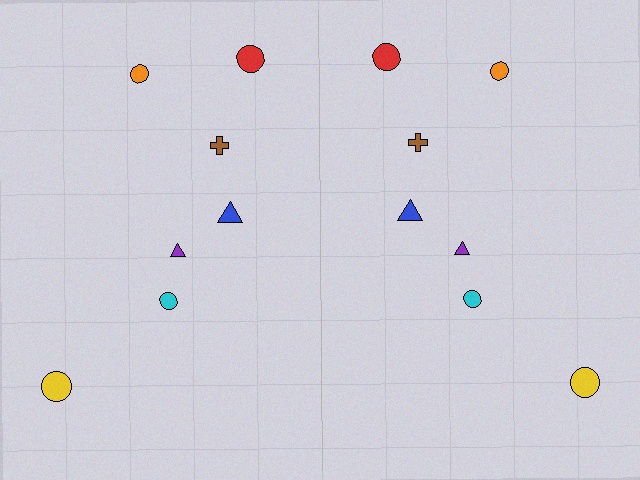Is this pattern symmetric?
Yes, this pattern has bilateral (reflection) symmetry.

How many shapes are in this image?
There are 14 shapes in this image.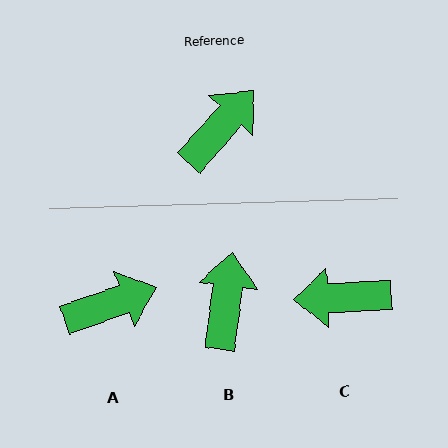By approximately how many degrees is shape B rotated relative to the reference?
Approximately 34 degrees counter-clockwise.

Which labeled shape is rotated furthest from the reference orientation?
C, about 134 degrees away.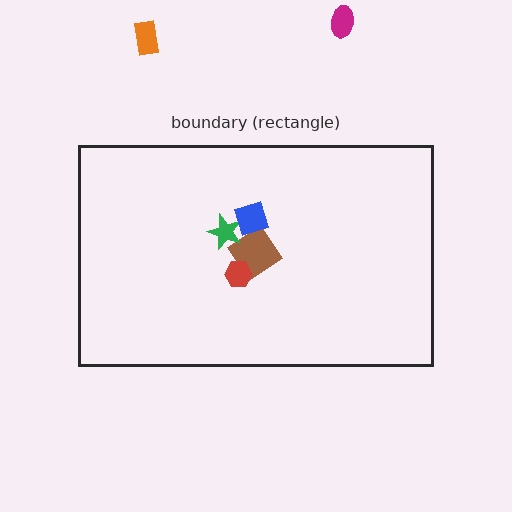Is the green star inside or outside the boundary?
Inside.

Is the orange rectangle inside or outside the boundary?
Outside.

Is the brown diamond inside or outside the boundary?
Inside.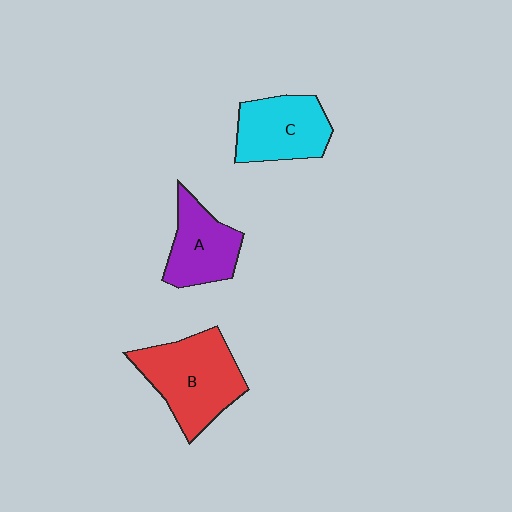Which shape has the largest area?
Shape B (red).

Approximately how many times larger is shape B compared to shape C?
Approximately 1.3 times.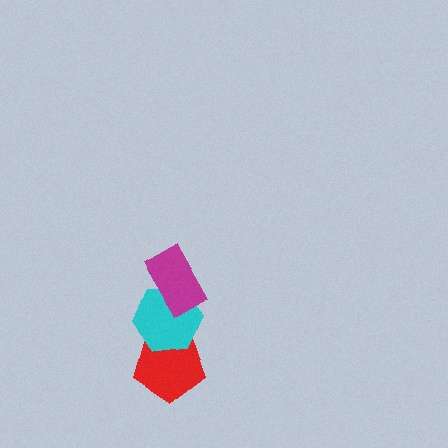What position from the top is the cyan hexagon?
The cyan hexagon is 2nd from the top.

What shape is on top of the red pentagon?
The cyan hexagon is on top of the red pentagon.